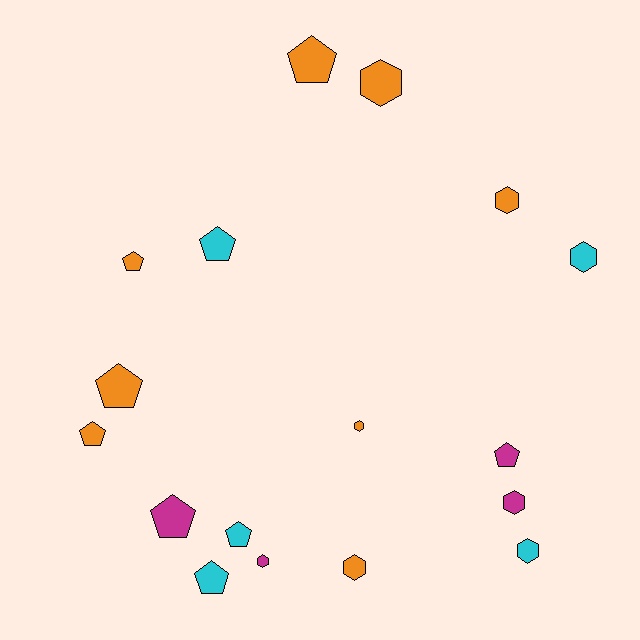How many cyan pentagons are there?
There are 3 cyan pentagons.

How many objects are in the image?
There are 17 objects.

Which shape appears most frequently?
Pentagon, with 9 objects.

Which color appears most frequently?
Orange, with 8 objects.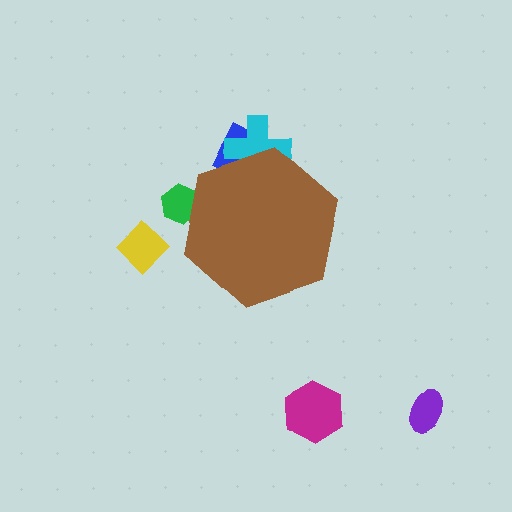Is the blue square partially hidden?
Yes, the blue square is partially hidden behind the brown hexagon.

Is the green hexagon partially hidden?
Yes, the green hexagon is partially hidden behind the brown hexagon.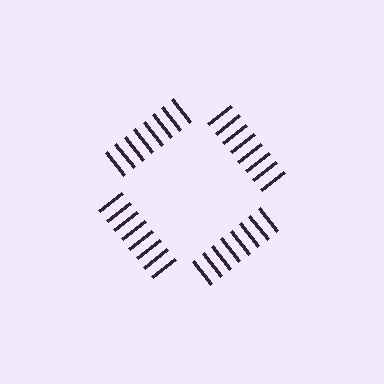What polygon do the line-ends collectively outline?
An illusory square — the line segments terminate on its edges but no continuous stroke is drawn.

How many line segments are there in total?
32 — 8 along each of the 4 edges.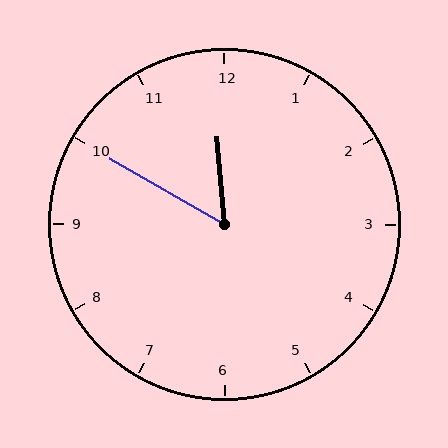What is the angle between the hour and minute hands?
Approximately 55 degrees.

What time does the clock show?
11:50.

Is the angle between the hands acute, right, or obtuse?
It is acute.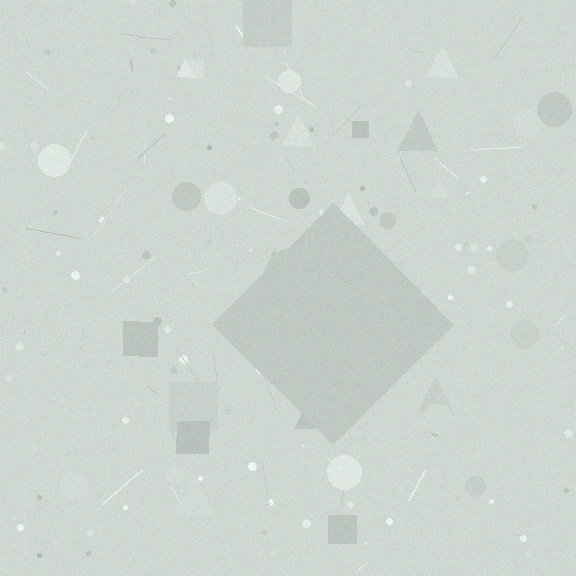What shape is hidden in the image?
A diamond is hidden in the image.